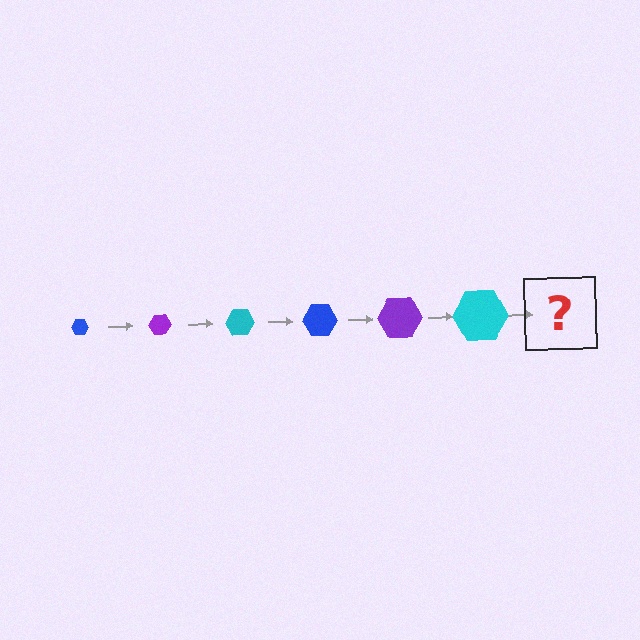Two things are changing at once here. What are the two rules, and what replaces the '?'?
The two rules are that the hexagon grows larger each step and the color cycles through blue, purple, and cyan. The '?' should be a blue hexagon, larger than the previous one.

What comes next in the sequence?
The next element should be a blue hexagon, larger than the previous one.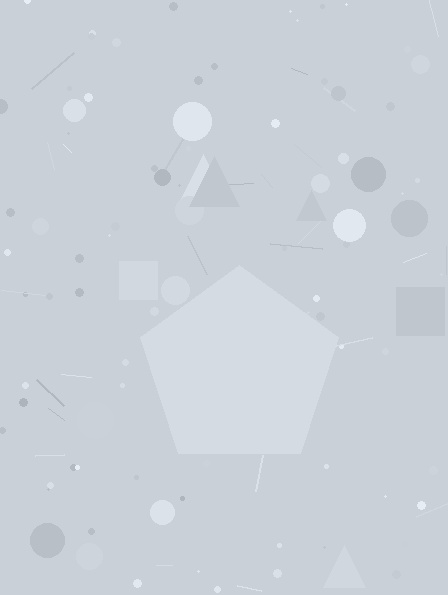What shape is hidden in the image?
A pentagon is hidden in the image.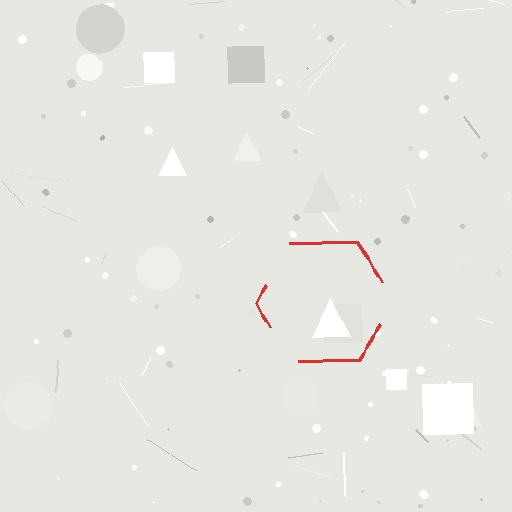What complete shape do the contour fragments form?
The contour fragments form a hexagon.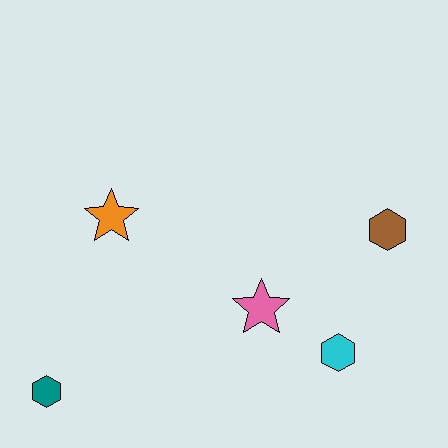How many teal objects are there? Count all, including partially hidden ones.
There is 1 teal object.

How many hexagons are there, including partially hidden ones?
There are 3 hexagons.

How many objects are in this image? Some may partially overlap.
There are 5 objects.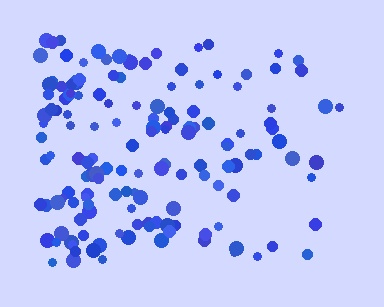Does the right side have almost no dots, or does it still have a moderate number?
Still a moderate number, just noticeably fewer than the left.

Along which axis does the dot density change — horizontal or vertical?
Horizontal.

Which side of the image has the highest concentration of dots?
The left.